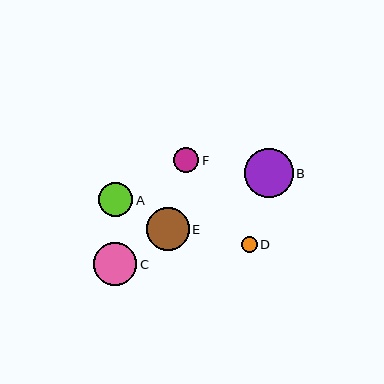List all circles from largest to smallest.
From largest to smallest: B, C, E, A, F, D.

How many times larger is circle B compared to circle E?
Circle B is approximately 1.1 times the size of circle E.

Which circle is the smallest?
Circle D is the smallest with a size of approximately 16 pixels.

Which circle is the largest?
Circle B is the largest with a size of approximately 49 pixels.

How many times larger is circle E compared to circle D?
Circle E is approximately 2.6 times the size of circle D.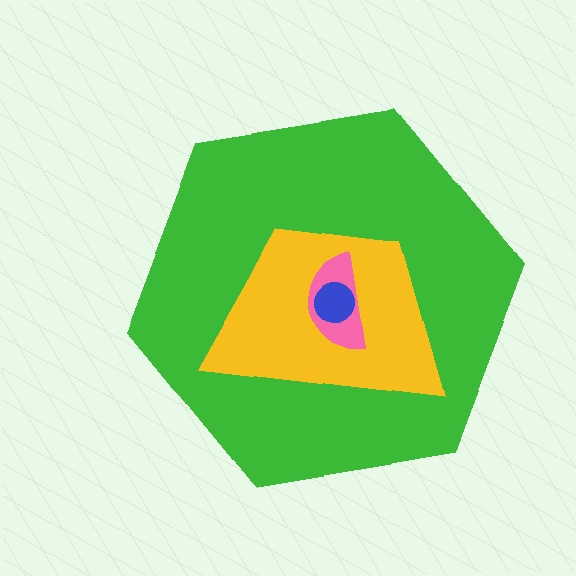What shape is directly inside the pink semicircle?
The blue circle.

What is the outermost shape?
The green hexagon.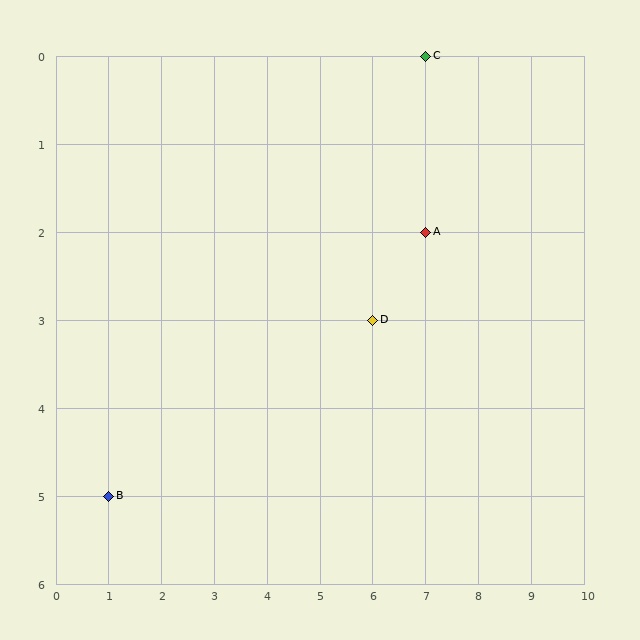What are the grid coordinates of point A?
Point A is at grid coordinates (7, 2).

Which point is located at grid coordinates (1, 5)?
Point B is at (1, 5).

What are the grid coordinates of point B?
Point B is at grid coordinates (1, 5).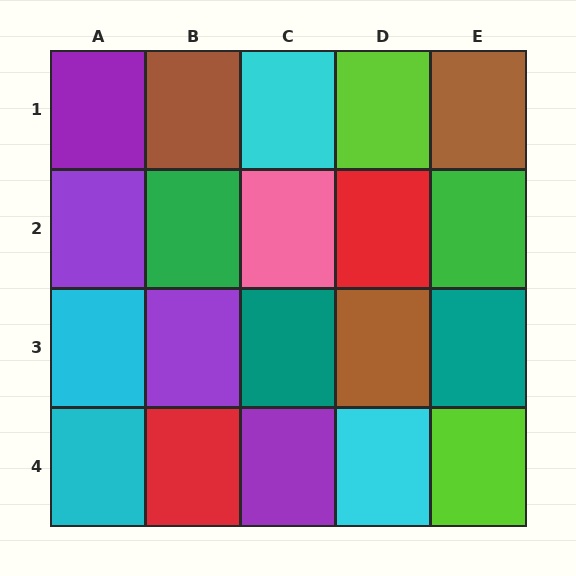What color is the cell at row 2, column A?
Purple.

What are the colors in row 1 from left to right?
Purple, brown, cyan, lime, brown.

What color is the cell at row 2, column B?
Green.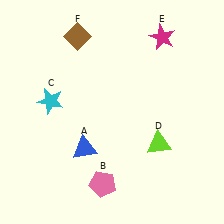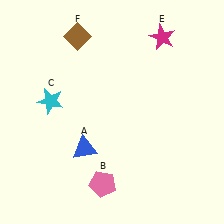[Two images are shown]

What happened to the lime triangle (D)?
The lime triangle (D) was removed in Image 2. It was in the bottom-right area of Image 1.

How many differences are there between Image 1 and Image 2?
There is 1 difference between the two images.